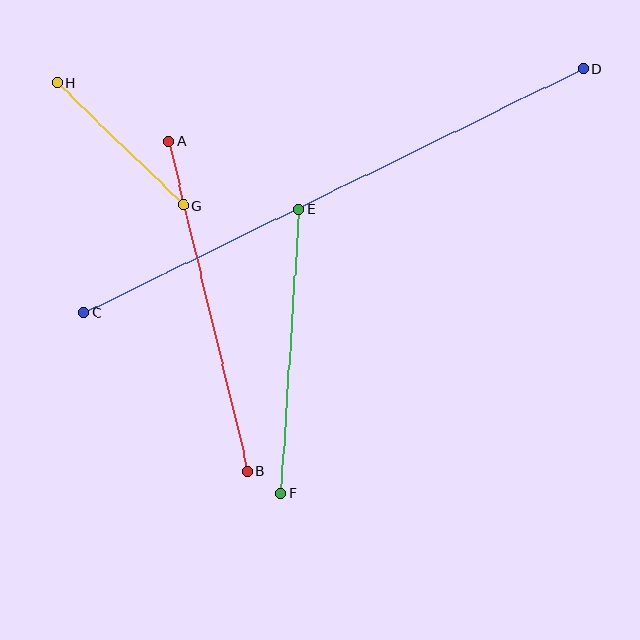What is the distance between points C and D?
The distance is approximately 556 pixels.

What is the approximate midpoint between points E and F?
The midpoint is at approximately (290, 351) pixels.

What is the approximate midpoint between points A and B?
The midpoint is at approximately (208, 306) pixels.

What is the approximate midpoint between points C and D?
The midpoint is at approximately (333, 191) pixels.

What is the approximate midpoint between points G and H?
The midpoint is at approximately (120, 144) pixels.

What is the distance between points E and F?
The distance is approximately 284 pixels.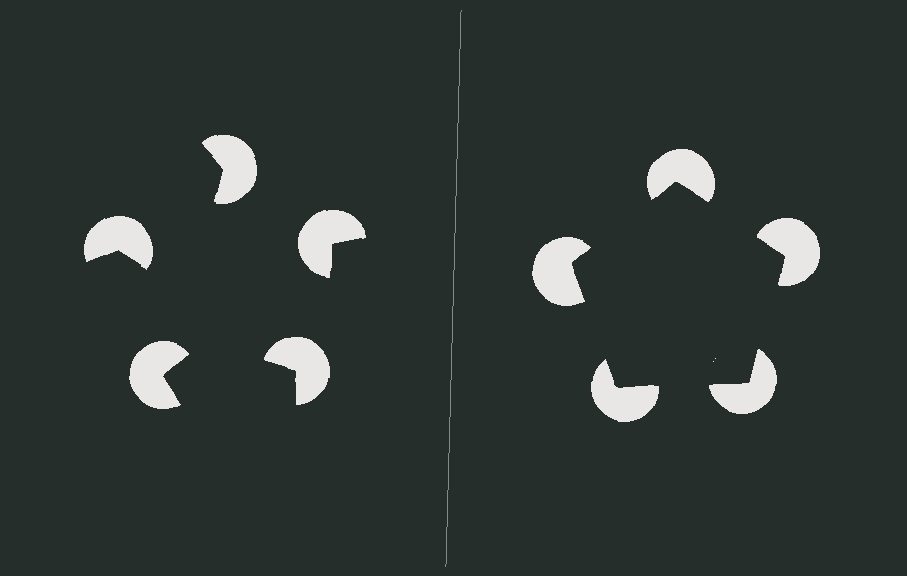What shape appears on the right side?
An illusory pentagon.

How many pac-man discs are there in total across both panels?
10 — 5 on each side.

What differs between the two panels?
The pac-man discs are positioned identically on both sides; only the wedge orientations differ. On the right they align to a pentagon; on the left they are misaligned.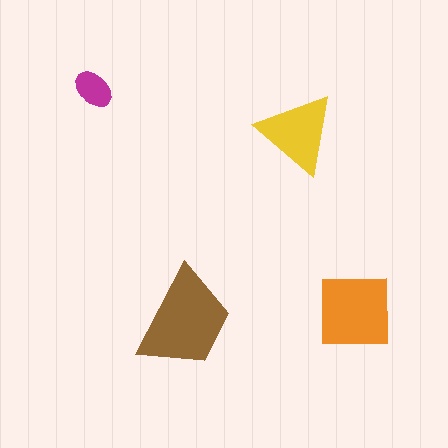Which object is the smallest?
The magenta ellipse.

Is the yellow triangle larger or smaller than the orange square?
Smaller.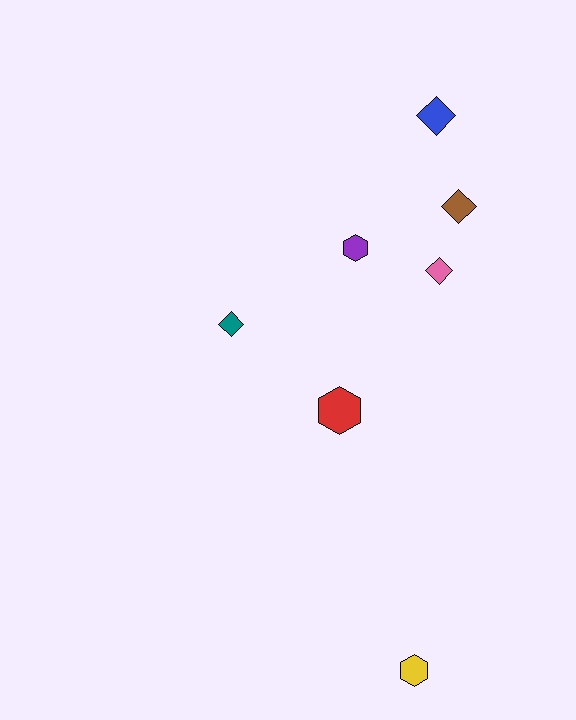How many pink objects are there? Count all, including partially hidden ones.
There is 1 pink object.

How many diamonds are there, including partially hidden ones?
There are 4 diamonds.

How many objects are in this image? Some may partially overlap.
There are 7 objects.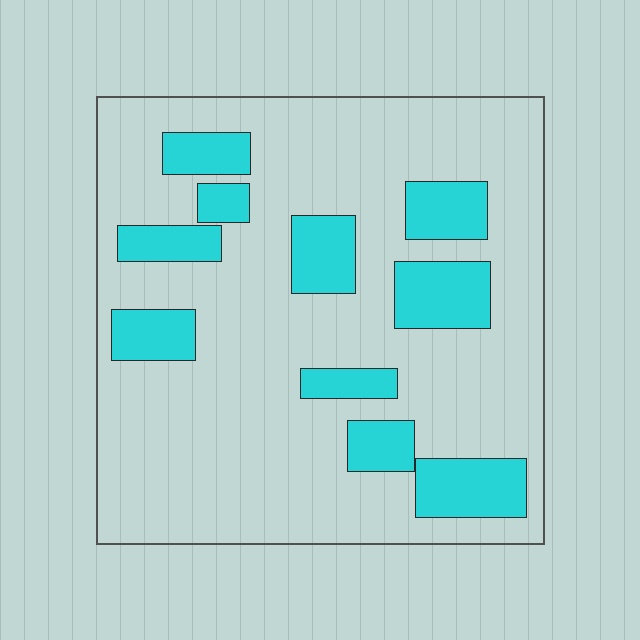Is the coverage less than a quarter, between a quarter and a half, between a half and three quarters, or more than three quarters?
Less than a quarter.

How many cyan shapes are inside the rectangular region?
10.